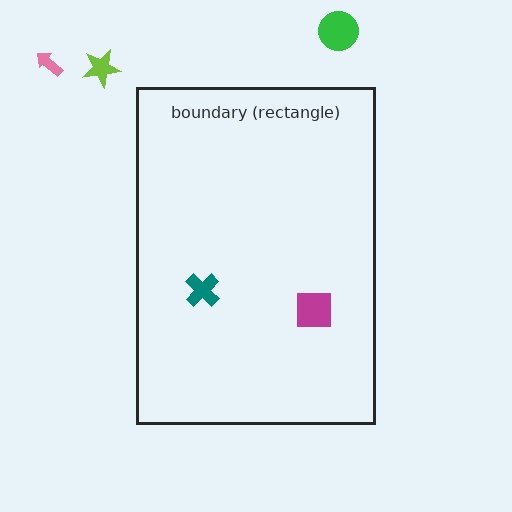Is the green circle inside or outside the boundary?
Outside.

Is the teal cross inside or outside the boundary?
Inside.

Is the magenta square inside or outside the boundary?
Inside.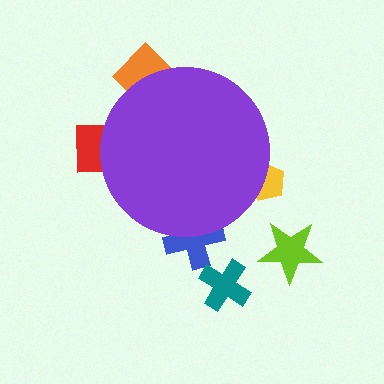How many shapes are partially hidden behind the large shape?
4 shapes are partially hidden.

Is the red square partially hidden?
Yes, the red square is partially hidden behind the purple circle.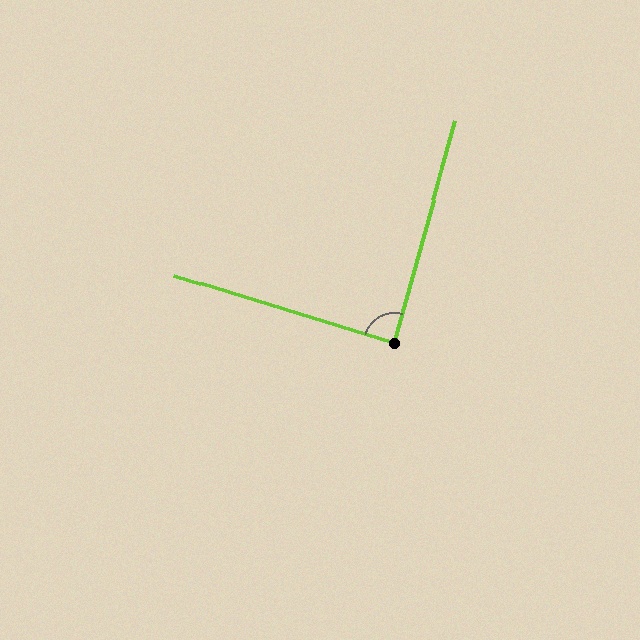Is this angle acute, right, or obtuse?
It is approximately a right angle.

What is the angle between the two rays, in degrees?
Approximately 89 degrees.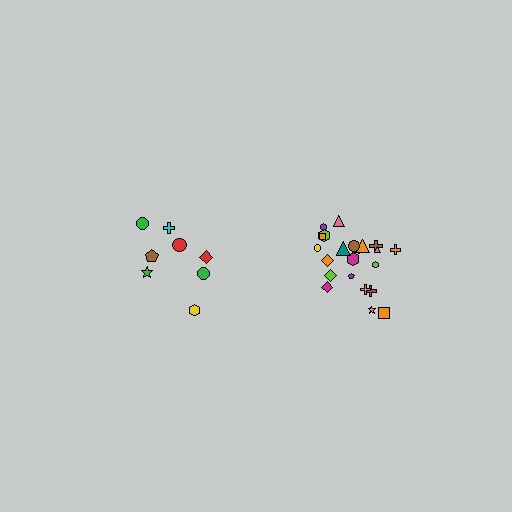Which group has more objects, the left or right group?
The right group.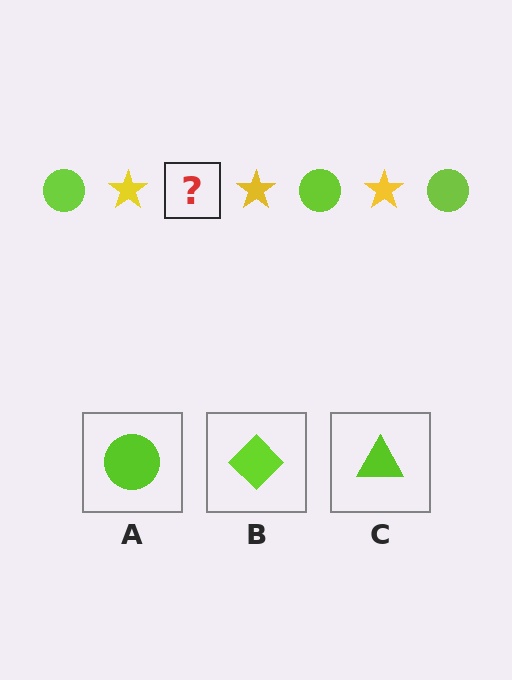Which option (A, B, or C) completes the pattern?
A.